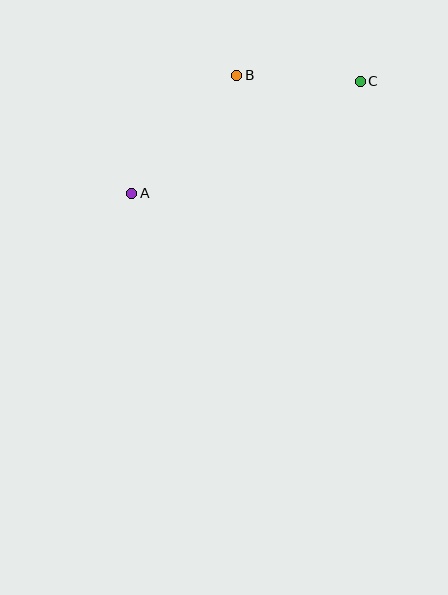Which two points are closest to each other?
Points B and C are closest to each other.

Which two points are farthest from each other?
Points A and C are farthest from each other.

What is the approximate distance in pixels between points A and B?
The distance between A and B is approximately 158 pixels.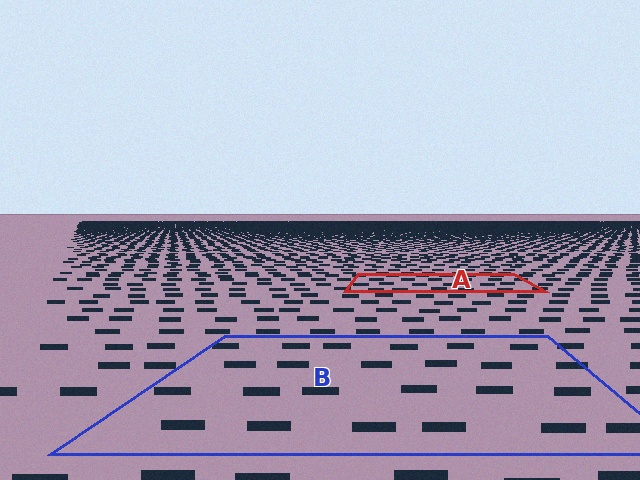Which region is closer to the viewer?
Region B is closer. The texture elements there are larger and more spread out.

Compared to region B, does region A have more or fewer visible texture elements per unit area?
Region A has more texture elements per unit area — they are packed more densely because it is farther away.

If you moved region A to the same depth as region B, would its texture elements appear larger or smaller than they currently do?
They would appear larger. At a closer depth, the same texture elements are projected at a bigger on-screen size.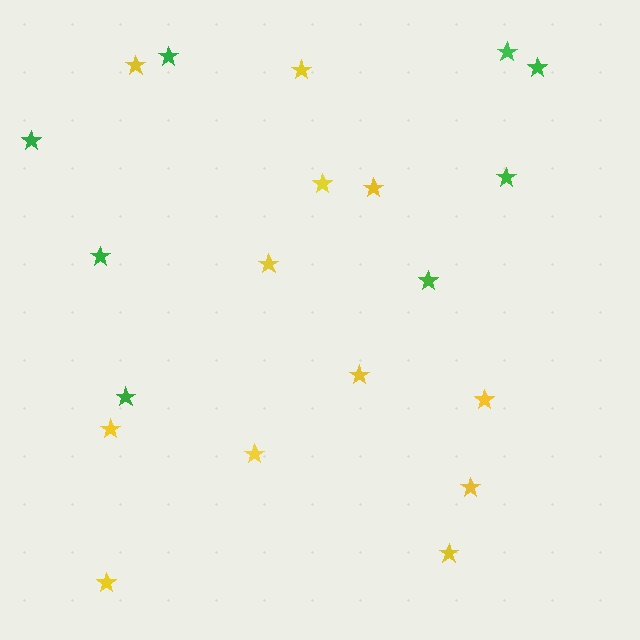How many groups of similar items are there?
There are 2 groups: one group of green stars (8) and one group of yellow stars (12).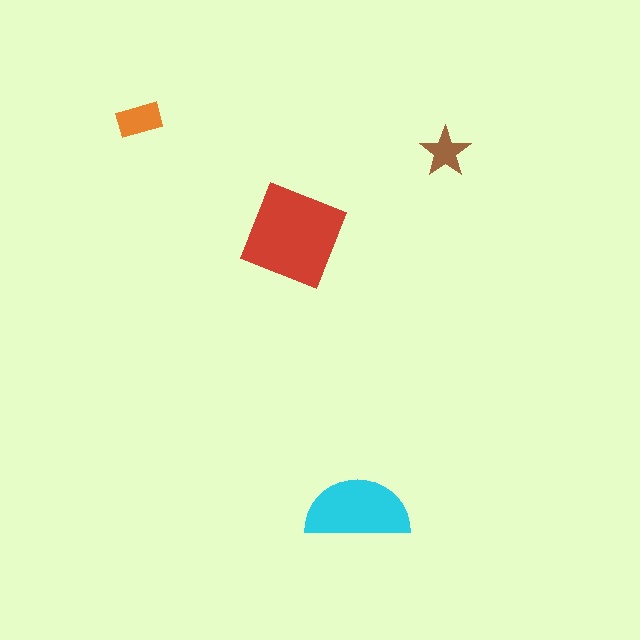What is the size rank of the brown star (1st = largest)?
4th.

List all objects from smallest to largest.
The brown star, the orange rectangle, the cyan semicircle, the red diamond.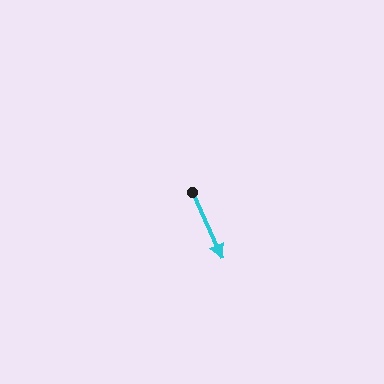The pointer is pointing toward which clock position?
Roughly 5 o'clock.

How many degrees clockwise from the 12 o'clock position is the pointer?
Approximately 155 degrees.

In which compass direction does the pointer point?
Southeast.